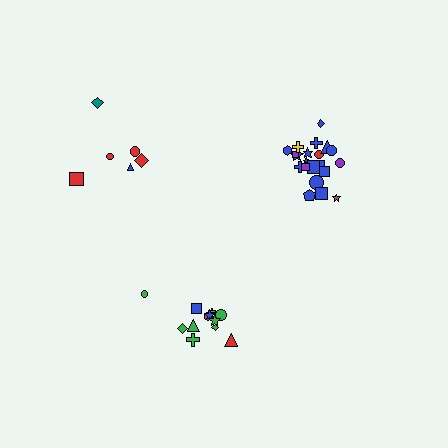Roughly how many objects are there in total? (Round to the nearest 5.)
Roughly 40 objects in total.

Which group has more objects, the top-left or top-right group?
The top-right group.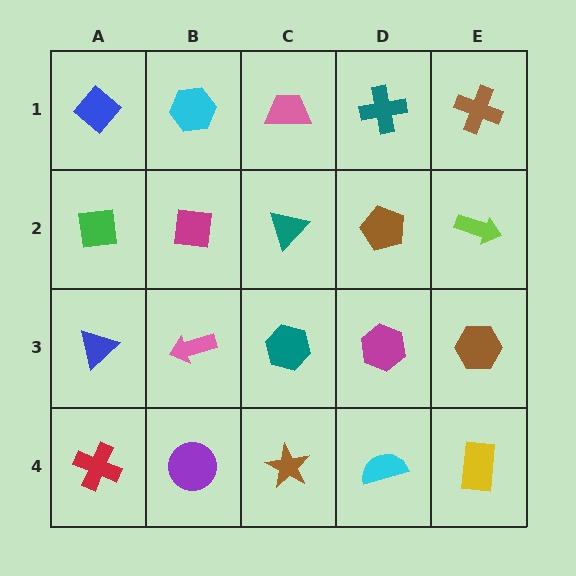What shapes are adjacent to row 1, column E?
A lime arrow (row 2, column E), a teal cross (row 1, column D).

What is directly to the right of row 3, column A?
A pink arrow.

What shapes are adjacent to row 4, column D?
A magenta hexagon (row 3, column D), a brown star (row 4, column C), a yellow rectangle (row 4, column E).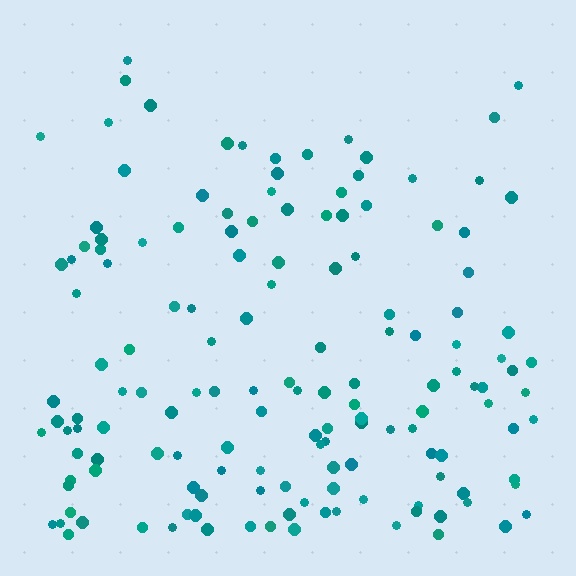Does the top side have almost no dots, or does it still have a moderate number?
Still a moderate number, just noticeably fewer than the bottom.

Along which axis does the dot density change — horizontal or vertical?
Vertical.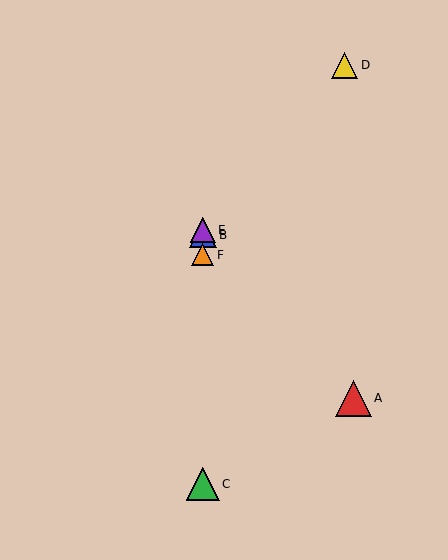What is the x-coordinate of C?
Object C is at x≈203.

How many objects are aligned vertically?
4 objects (B, C, E, F) are aligned vertically.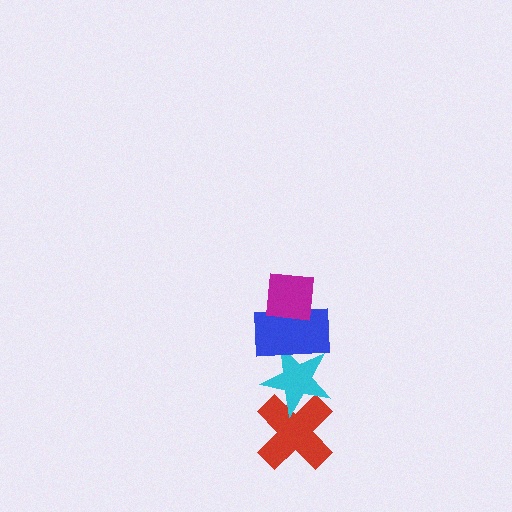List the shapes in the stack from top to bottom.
From top to bottom: the magenta square, the blue rectangle, the cyan star, the red cross.